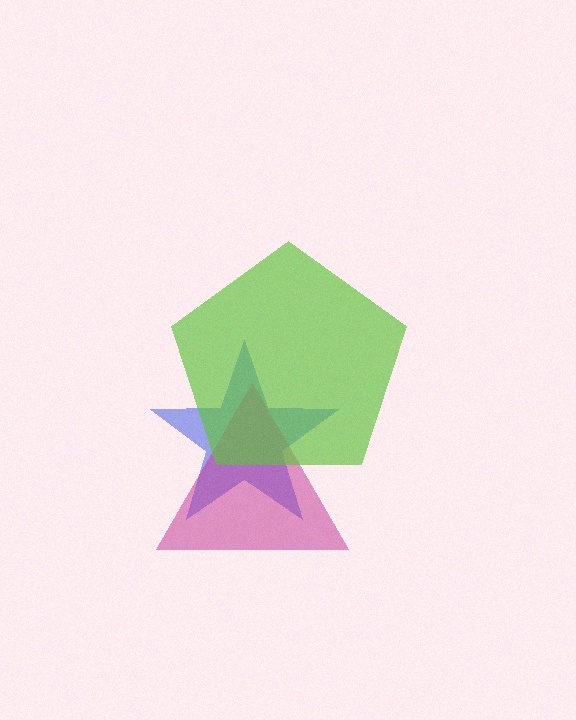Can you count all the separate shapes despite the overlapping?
Yes, there are 3 separate shapes.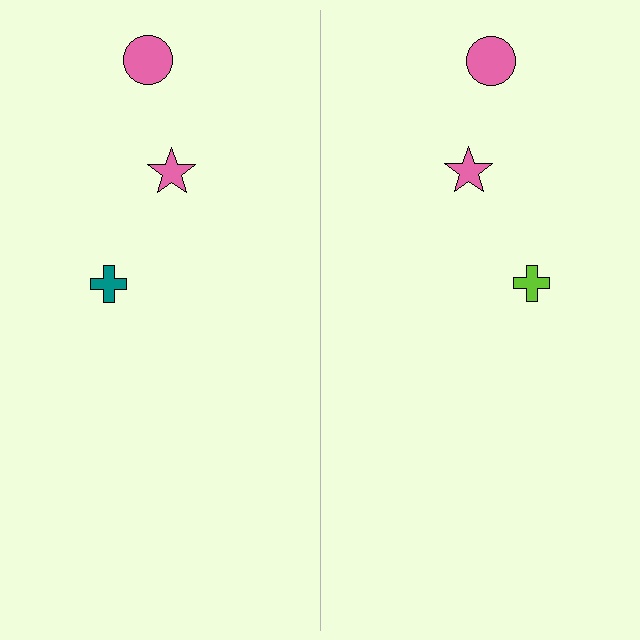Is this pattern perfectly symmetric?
No, the pattern is not perfectly symmetric. The lime cross on the right side breaks the symmetry — its mirror counterpart is teal.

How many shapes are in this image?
There are 6 shapes in this image.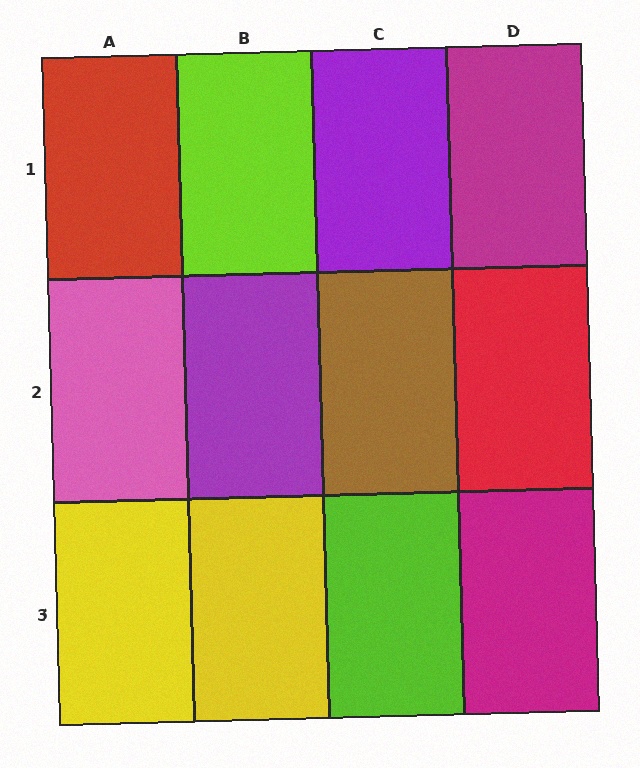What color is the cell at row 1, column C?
Purple.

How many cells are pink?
1 cell is pink.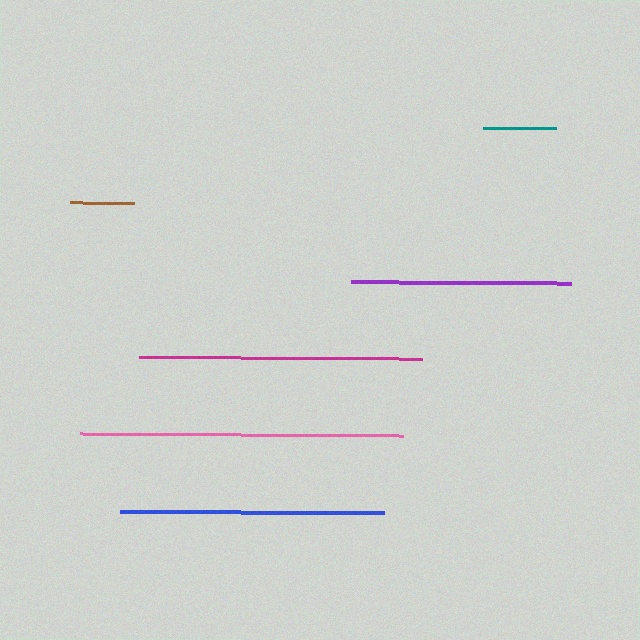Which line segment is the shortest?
The brown line is the shortest at approximately 64 pixels.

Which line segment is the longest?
The pink line is the longest at approximately 323 pixels.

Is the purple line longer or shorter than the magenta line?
The magenta line is longer than the purple line.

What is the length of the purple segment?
The purple segment is approximately 220 pixels long.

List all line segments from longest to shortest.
From longest to shortest: pink, magenta, blue, purple, teal, brown.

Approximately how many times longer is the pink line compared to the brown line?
The pink line is approximately 5.1 times the length of the brown line.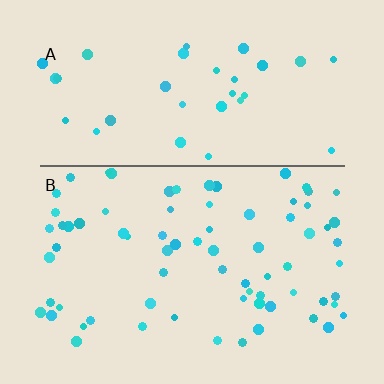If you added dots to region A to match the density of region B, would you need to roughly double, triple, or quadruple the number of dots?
Approximately double.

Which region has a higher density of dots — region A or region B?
B (the bottom).